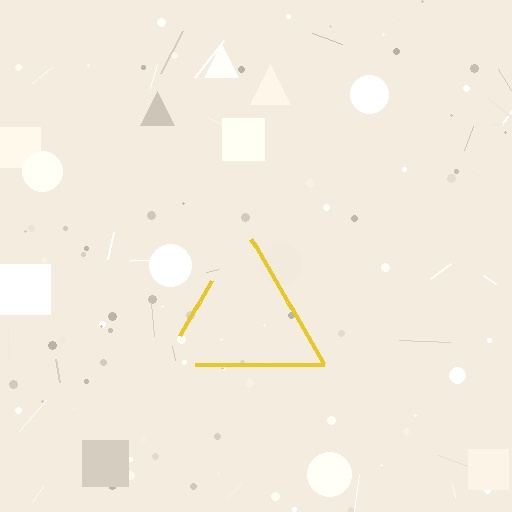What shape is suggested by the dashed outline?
The dashed outline suggests a triangle.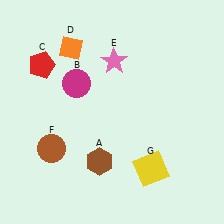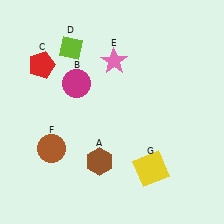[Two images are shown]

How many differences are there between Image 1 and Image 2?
There is 1 difference between the two images.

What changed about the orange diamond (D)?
In Image 1, D is orange. In Image 2, it changed to lime.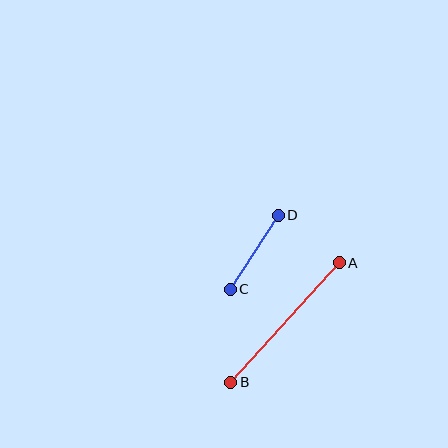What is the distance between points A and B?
The distance is approximately 162 pixels.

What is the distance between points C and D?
The distance is approximately 88 pixels.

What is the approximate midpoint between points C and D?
The midpoint is at approximately (254, 252) pixels.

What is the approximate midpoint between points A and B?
The midpoint is at approximately (285, 323) pixels.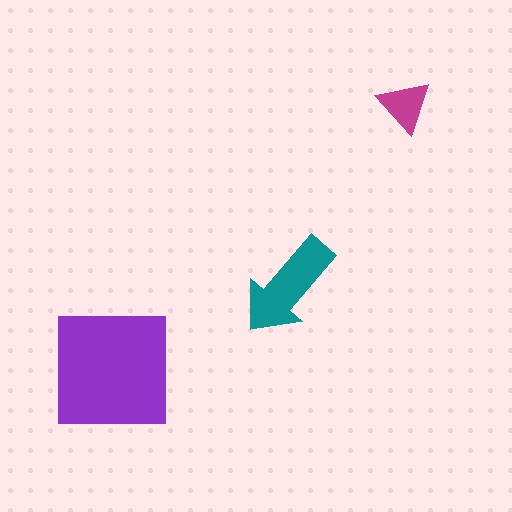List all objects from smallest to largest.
The magenta triangle, the teal arrow, the purple square.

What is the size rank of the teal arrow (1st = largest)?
2nd.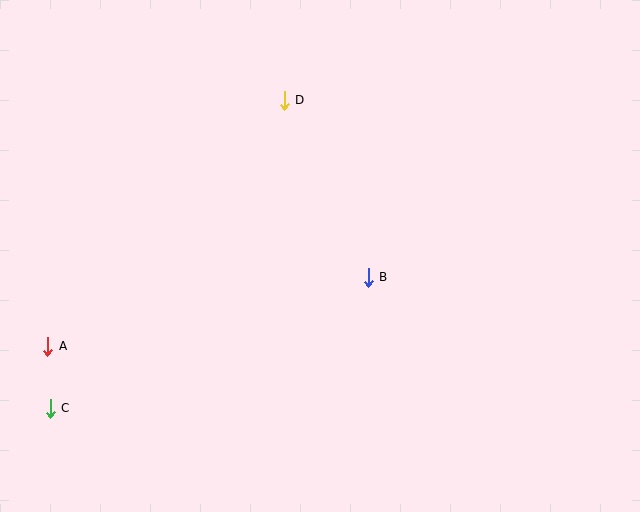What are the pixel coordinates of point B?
Point B is at (368, 277).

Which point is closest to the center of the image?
Point B at (368, 277) is closest to the center.